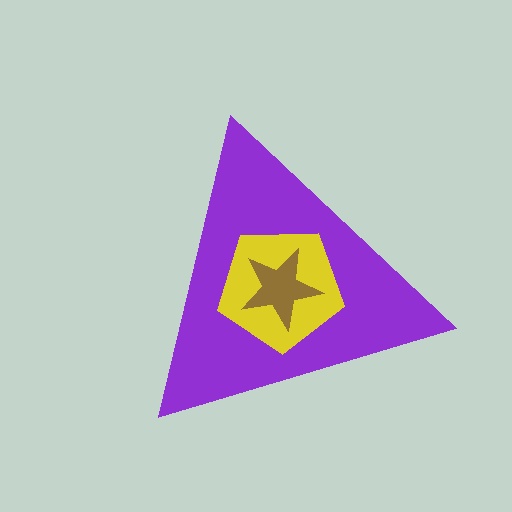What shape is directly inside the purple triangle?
The yellow pentagon.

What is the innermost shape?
The brown star.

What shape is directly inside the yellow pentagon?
The brown star.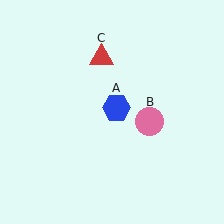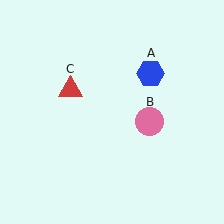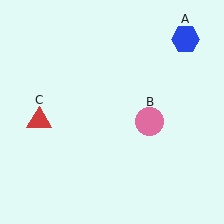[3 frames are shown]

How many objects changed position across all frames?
2 objects changed position: blue hexagon (object A), red triangle (object C).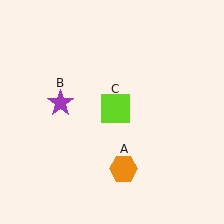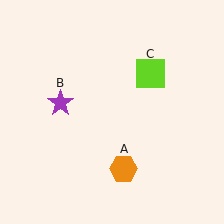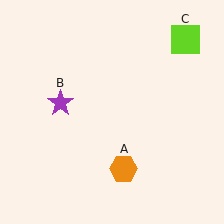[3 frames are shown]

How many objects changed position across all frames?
1 object changed position: lime square (object C).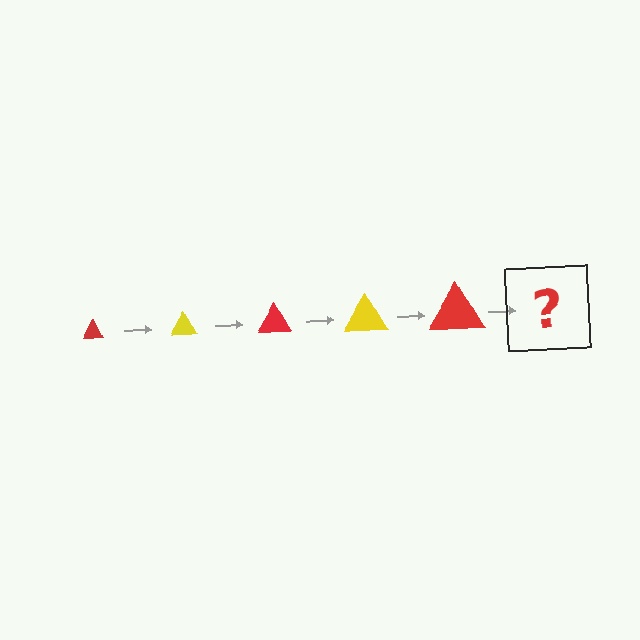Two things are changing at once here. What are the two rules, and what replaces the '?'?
The two rules are that the triangle grows larger each step and the color cycles through red and yellow. The '?' should be a yellow triangle, larger than the previous one.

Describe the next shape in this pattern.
It should be a yellow triangle, larger than the previous one.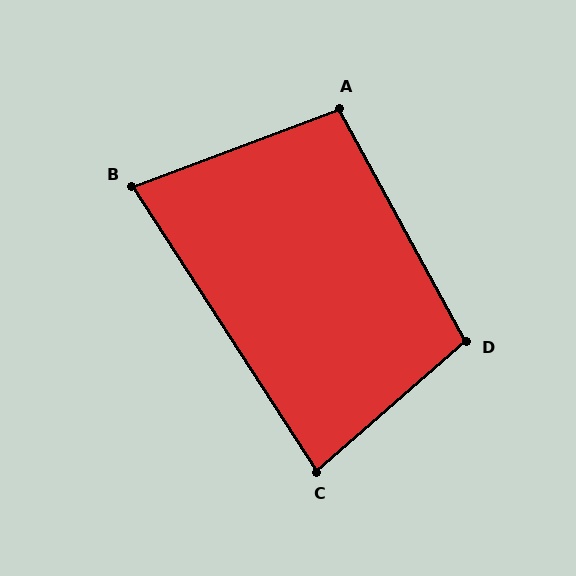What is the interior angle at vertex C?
Approximately 82 degrees (acute).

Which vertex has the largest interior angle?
D, at approximately 102 degrees.